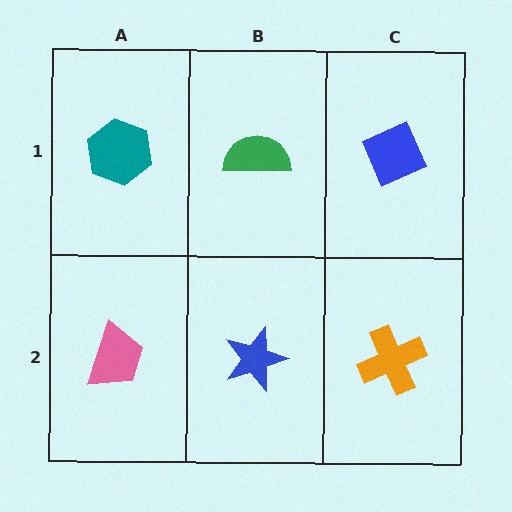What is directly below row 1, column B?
A blue star.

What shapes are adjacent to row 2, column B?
A green semicircle (row 1, column B), a pink trapezoid (row 2, column A), an orange cross (row 2, column C).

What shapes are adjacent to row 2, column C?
A blue diamond (row 1, column C), a blue star (row 2, column B).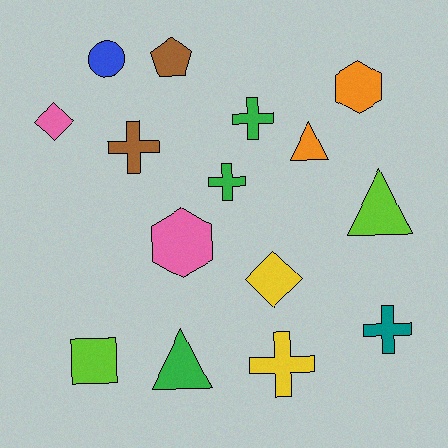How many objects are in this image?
There are 15 objects.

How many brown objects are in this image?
There are 2 brown objects.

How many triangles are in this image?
There are 3 triangles.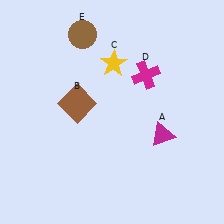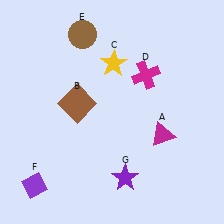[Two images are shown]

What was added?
A purple diamond (F), a purple star (G) were added in Image 2.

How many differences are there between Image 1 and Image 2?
There are 2 differences between the two images.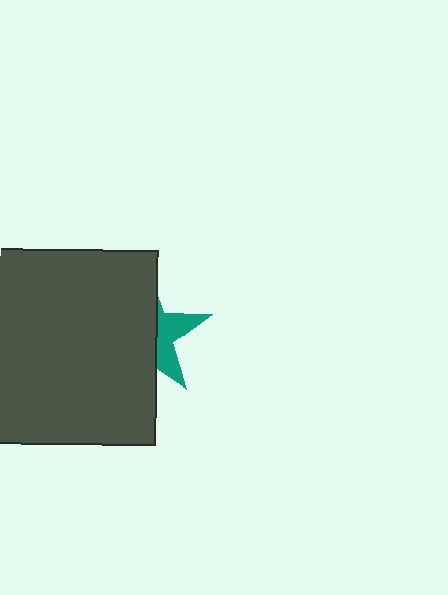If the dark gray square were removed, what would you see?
You would see the complete teal star.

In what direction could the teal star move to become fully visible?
The teal star could move right. That would shift it out from behind the dark gray square entirely.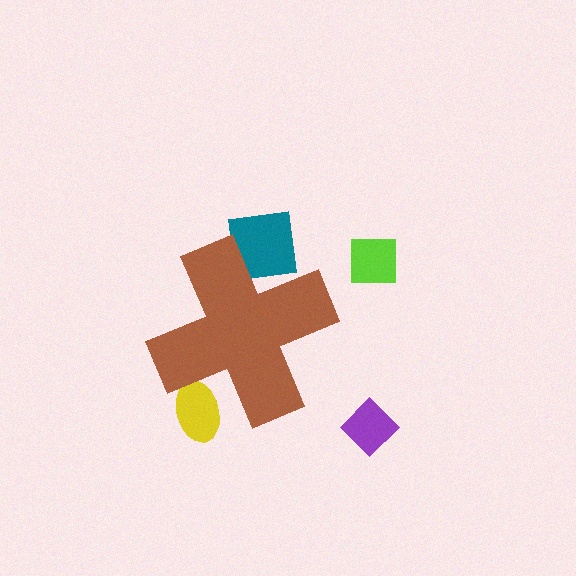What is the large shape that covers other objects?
A brown cross.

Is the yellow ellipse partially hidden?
Yes, the yellow ellipse is partially hidden behind the brown cross.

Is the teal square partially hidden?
Yes, the teal square is partially hidden behind the brown cross.